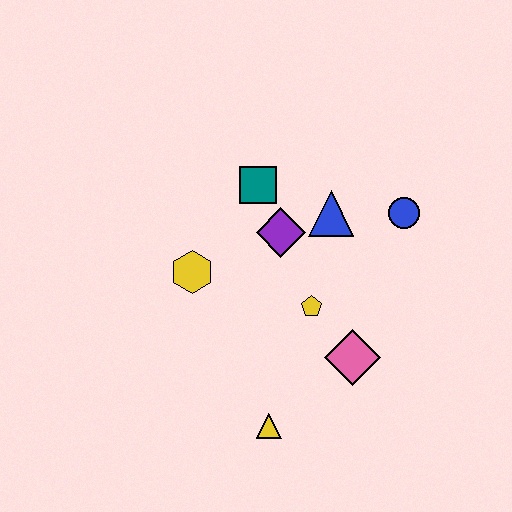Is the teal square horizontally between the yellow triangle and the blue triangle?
No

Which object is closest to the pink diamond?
The yellow pentagon is closest to the pink diamond.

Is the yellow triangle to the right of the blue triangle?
No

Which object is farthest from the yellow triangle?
The blue circle is farthest from the yellow triangle.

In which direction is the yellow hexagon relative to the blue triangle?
The yellow hexagon is to the left of the blue triangle.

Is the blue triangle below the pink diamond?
No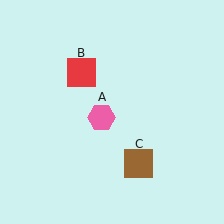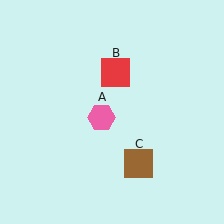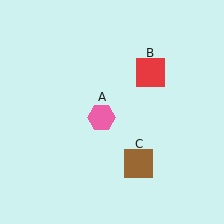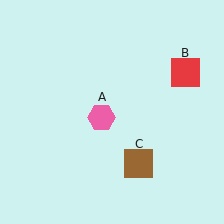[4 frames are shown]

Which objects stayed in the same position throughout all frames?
Pink hexagon (object A) and brown square (object C) remained stationary.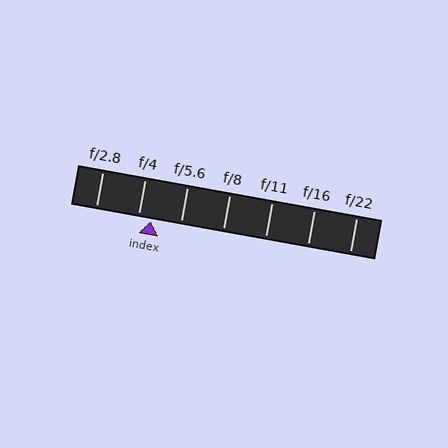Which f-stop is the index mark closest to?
The index mark is closest to f/4.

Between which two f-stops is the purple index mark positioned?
The index mark is between f/4 and f/5.6.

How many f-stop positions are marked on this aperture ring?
There are 7 f-stop positions marked.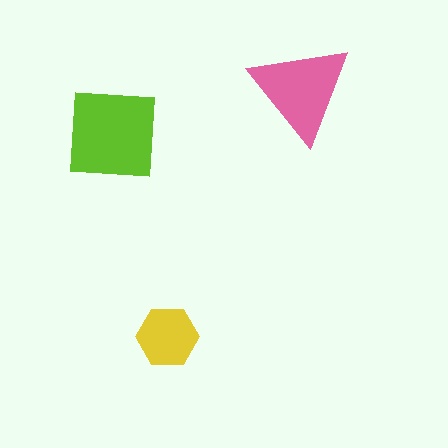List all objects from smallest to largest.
The yellow hexagon, the pink triangle, the lime square.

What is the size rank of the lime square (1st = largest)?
1st.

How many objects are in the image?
There are 3 objects in the image.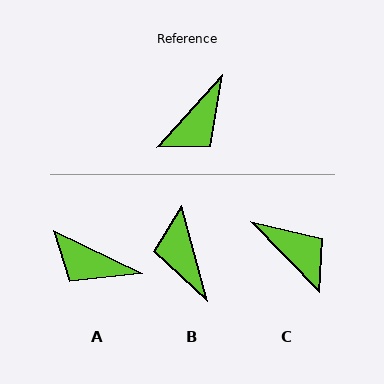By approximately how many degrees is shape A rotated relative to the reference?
Approximately 74 degrees clockwise.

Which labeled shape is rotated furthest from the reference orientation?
B, about 123 degrees away.